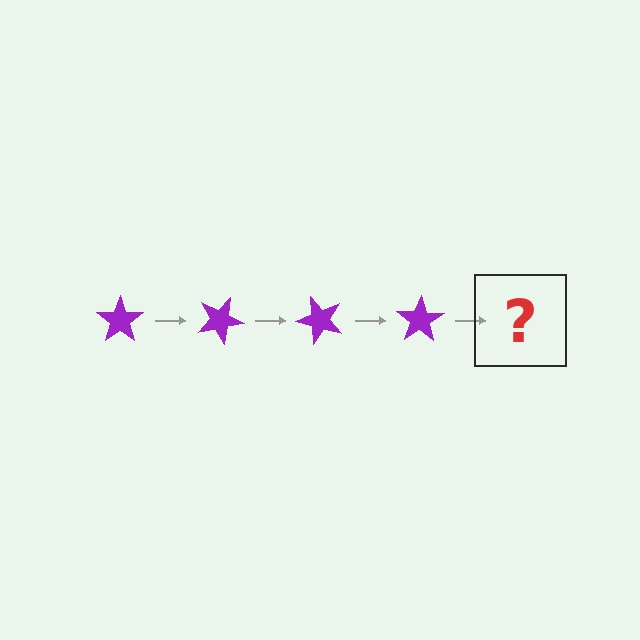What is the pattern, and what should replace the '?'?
The pattern is that the star rotates 25 degrees each step. The '?' should be a purple star rotated 100 degrees.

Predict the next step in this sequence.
The next step is a purple star rotated 100 degrees.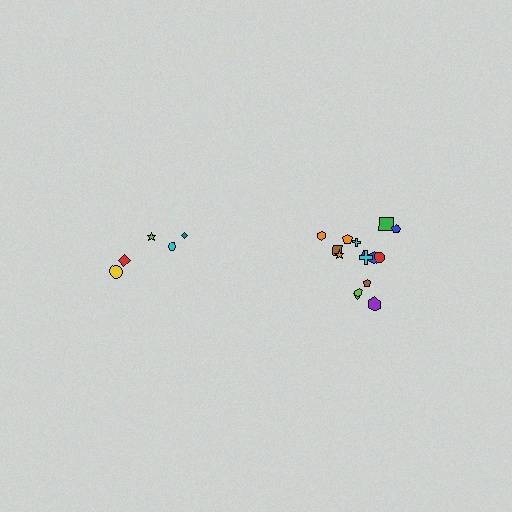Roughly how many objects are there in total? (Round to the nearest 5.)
Roughly 20 objects in total.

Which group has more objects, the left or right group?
The right group.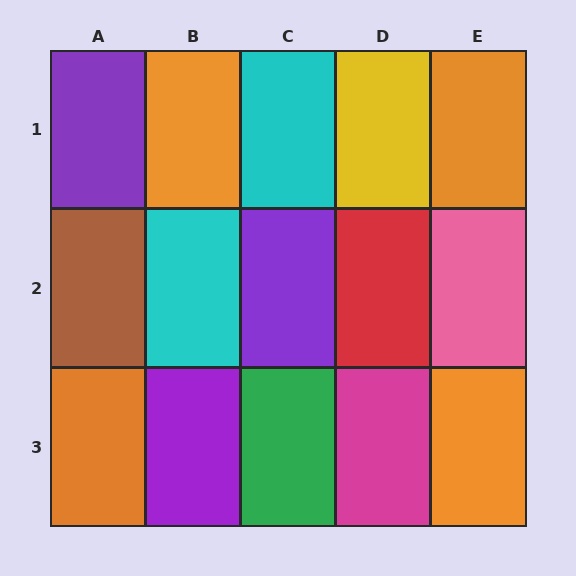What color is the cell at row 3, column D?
Magenta.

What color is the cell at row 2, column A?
Brown.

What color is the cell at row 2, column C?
Purple.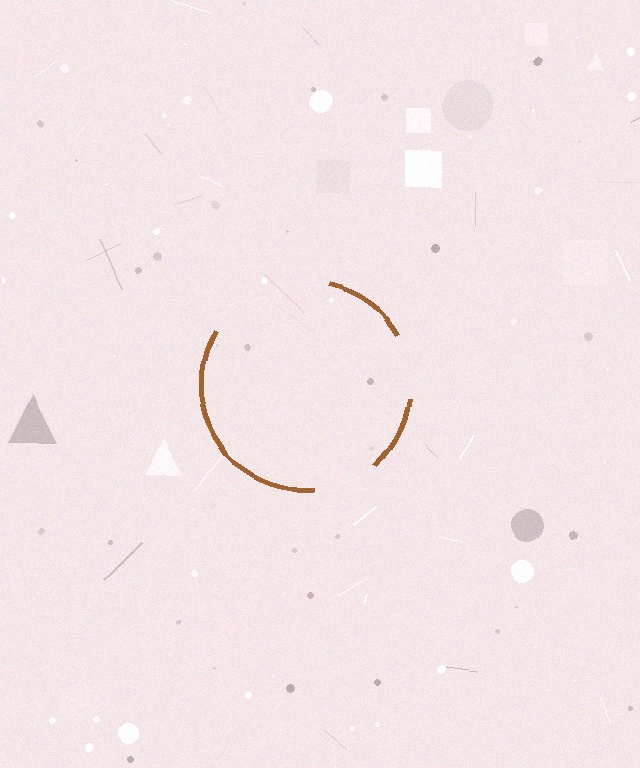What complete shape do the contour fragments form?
The contour fragments form a circle.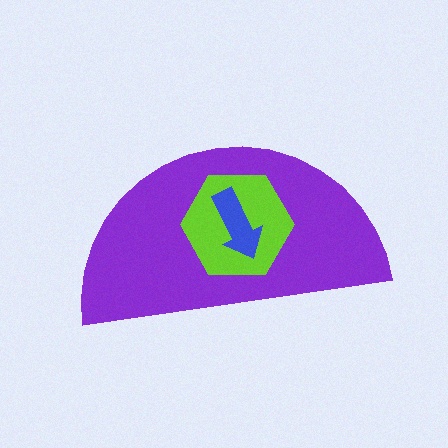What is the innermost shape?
The blue arrow.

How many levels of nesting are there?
3.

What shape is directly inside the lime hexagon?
The blue arrow.